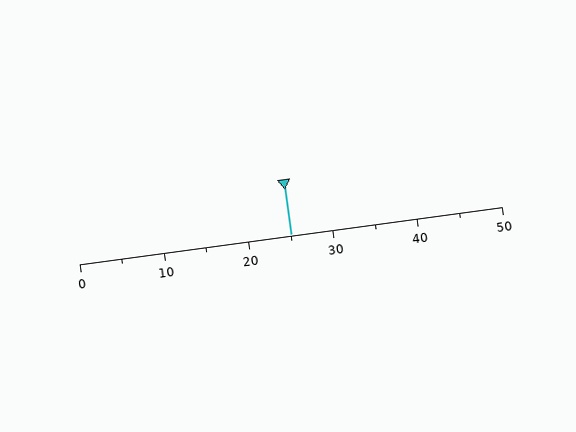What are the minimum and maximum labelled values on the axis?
The axis runs from 0 to 50.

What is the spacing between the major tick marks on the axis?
The major ticks are spaced 10 apart.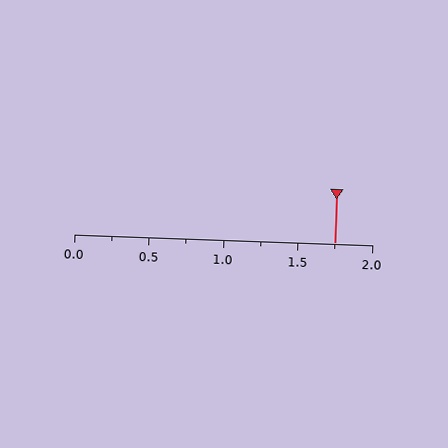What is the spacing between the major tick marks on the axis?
The major ticks are spaced 0.5 apart.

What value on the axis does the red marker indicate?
The marker indicates approximately 1.75.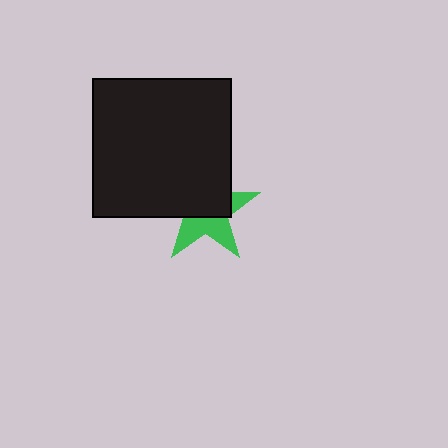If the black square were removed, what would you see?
You would see the complete green star.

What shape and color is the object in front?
The object in front is a black square.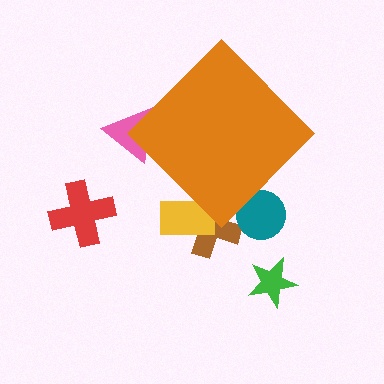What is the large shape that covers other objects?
An orange diamond.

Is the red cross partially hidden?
No, the red cross is fully visible.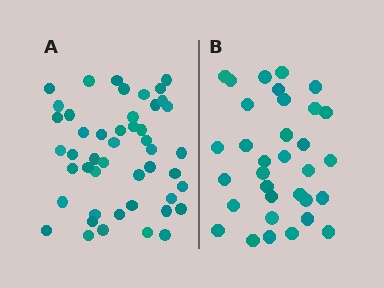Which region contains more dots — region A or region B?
Region A (the left region) has more dots.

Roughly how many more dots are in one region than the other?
Region A has approximately 15 more dots than region B.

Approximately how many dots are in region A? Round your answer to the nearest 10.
About 50 dots. (The exact count is 47, which rounds to 50.)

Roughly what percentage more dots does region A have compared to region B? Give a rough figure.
About 40% more.